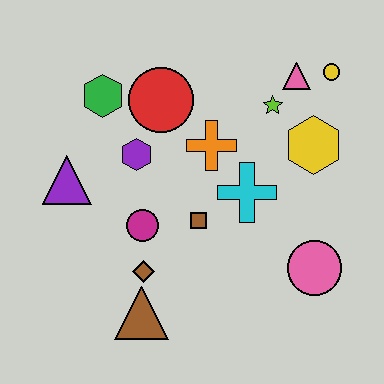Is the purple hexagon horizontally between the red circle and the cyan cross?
No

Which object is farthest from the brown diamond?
The yellow circle is farthest from the brown diamond.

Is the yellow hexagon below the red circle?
Yes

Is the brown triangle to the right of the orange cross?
No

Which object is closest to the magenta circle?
The brown diamond is closest to the magenta circle.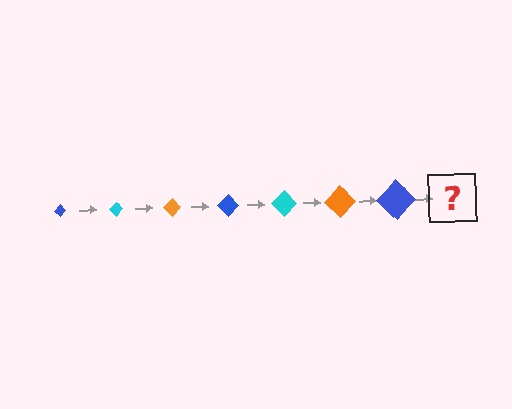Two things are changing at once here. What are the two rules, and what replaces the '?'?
The two rules are that the diamond grows larger each step and the color cycles through blue, cyan, and orange. The '?' should be a cyan diamond, larger than the previous one.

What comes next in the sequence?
The next element should be a cyan diamond, larger than the previous one.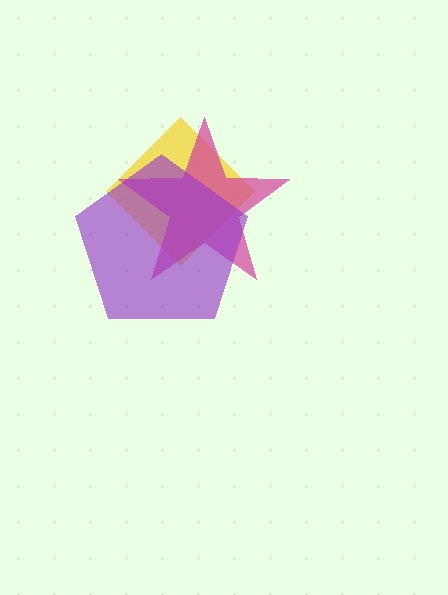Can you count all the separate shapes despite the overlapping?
Yes, there are 3 separate shapes.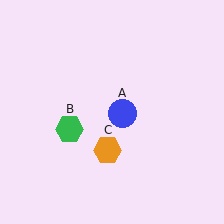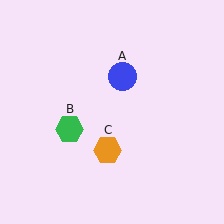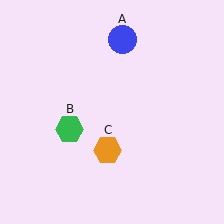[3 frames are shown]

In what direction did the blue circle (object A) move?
The blue circle (object A) moved up.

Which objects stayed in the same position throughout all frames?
Green hexagon (object B) and orange hexagon (object C) remained stationary.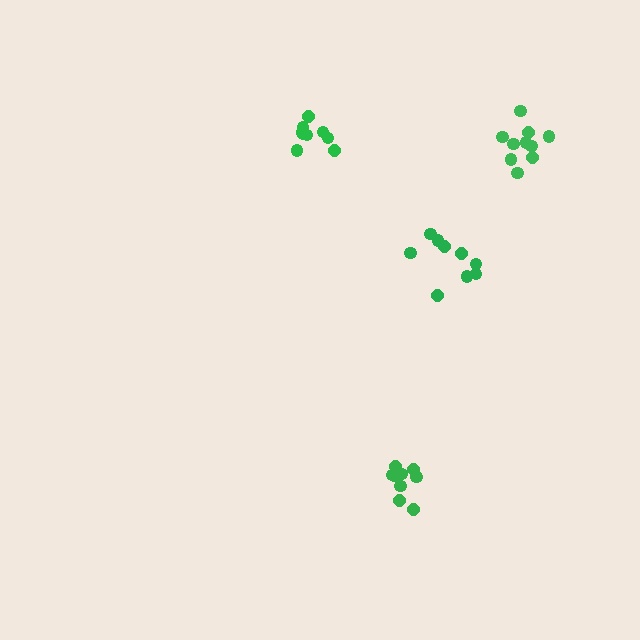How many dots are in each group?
Group 1: 9 dots, Group 2: 9 dots, Group 3: 9 dots, Group 4: 10 dots (37 total).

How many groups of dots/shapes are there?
There are 4 groups.